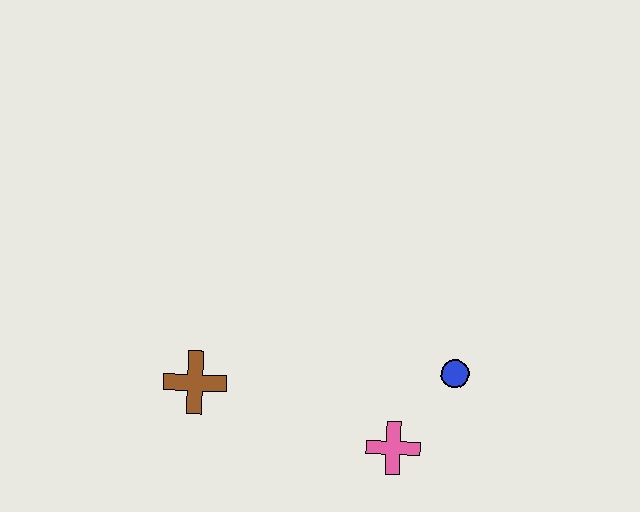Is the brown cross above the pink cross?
Yes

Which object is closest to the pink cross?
The blue circle is closest to the pink cross.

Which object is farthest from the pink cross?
The brown cross is farthest from the pink cross.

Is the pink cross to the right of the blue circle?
No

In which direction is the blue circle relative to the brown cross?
The blue circle is to the right of the brown cross.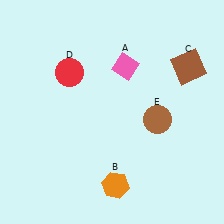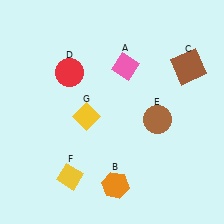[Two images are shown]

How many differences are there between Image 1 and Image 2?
There are 2 differences between the two images.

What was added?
A yellow diamond (F), a yellow diamond (G) were added in Image 2.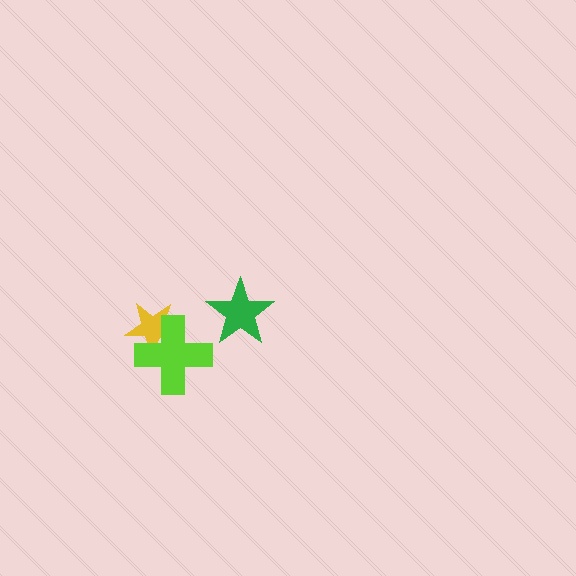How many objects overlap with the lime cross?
1 object overlaps with the lime cross.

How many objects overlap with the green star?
0 objects overlap with the green star.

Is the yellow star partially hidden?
Yes, it is partially covered by another shape.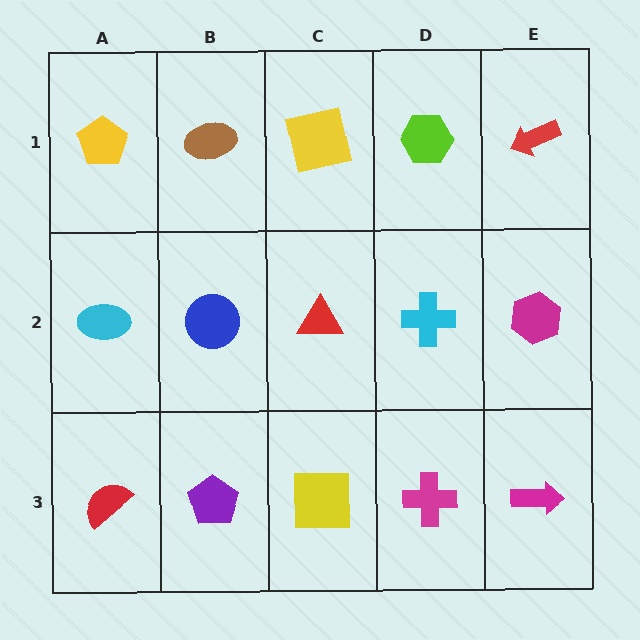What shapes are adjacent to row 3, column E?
A magenta hexagon (row 2, column E), a magenta cross (row 3, column D).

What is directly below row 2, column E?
A magenta arrow.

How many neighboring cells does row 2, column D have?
4.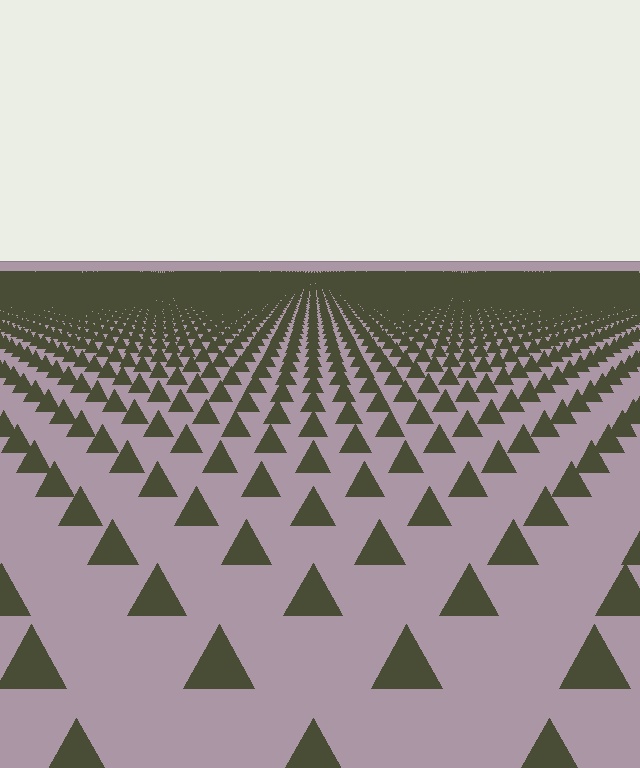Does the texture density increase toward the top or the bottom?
Density increases toward the top.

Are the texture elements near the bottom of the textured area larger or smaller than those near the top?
Larger. Near the bottom, elements are closer to the viewer and appear at a bigger on-screen size.